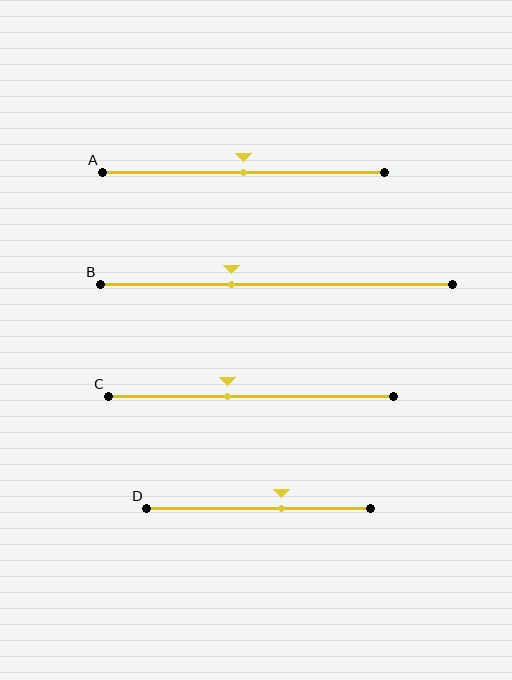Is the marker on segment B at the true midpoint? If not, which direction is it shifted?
No, the marker on segment B is shifted to the left by about 13% of the segment length.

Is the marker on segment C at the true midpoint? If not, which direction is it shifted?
No, the marker on segment C is shifted to the left by about 8% of the segment length.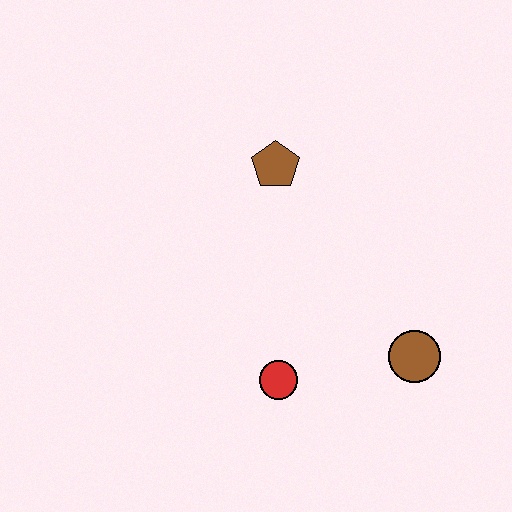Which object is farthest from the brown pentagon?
The brown circle is farthest from the brown pentagon.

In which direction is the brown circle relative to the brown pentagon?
The brown circle is below the brown pentagon.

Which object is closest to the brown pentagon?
The red circle is closest to the brown pentagon.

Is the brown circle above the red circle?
Yes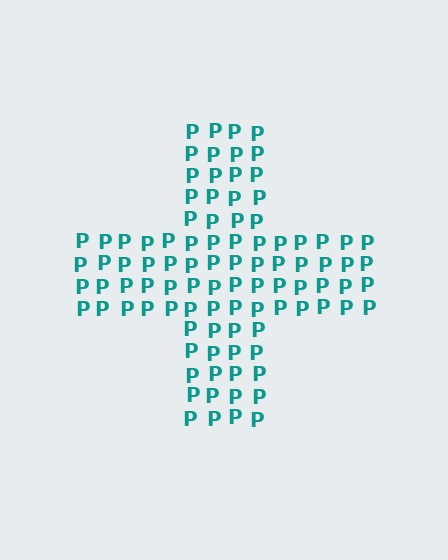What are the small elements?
The small elements are letter P's.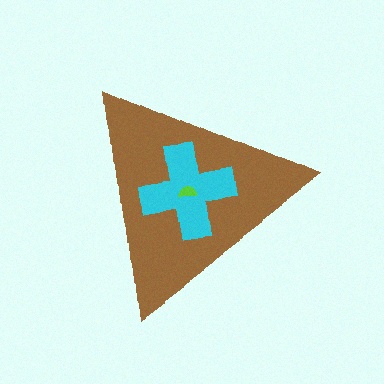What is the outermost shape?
The brown triangle.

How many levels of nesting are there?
3.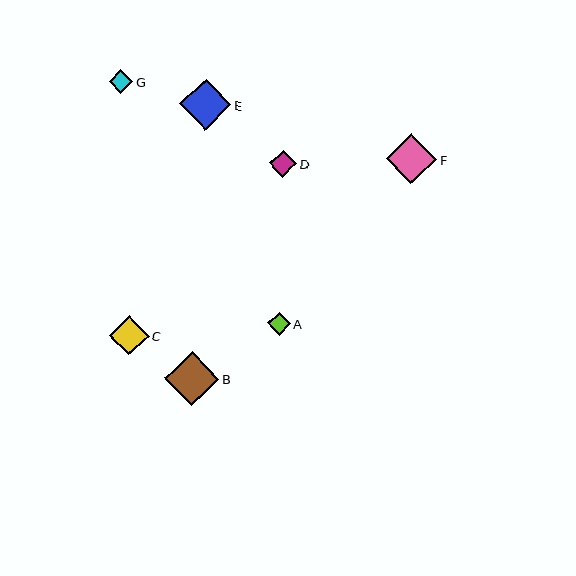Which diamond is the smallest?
Diamond A is the smallest with a size of approximately 22 pixels.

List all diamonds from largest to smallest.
From largest to smallest: B, E, F, C, D, G, A.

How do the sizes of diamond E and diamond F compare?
Diamond E and diamond F are approximately the same size.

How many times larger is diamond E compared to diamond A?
Diamond E is approximately 2.3 times the size of diamond A.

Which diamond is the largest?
Diamond B is the largest with a size of approximately 54 pixels.